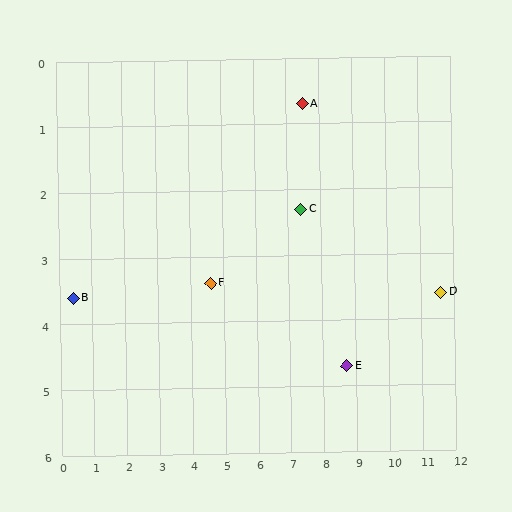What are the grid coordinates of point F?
Point F is at approximately (4.6, 3.4).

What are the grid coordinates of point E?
Point E is at approximately (8.7, 4.7).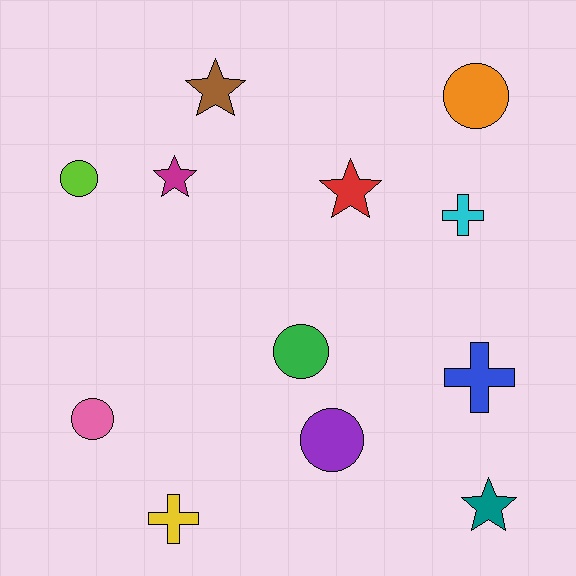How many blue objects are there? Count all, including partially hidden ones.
There is 1 blue object.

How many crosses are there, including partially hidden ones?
There are 3 crosses.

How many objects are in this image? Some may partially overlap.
There are 12 objects.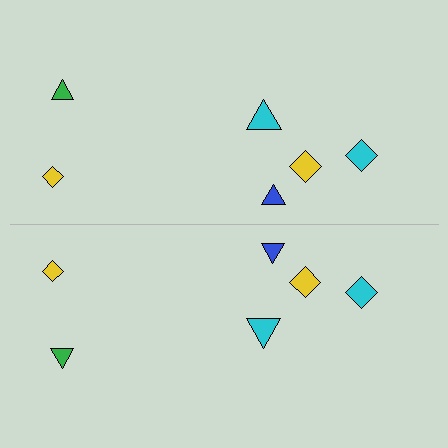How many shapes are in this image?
There are 12 shapes in this image.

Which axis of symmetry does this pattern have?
The pattern has a horizontal axis of symmetry running through the center of the image.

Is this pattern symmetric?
Yes, this pattern has bilateral (reflection) symmetry.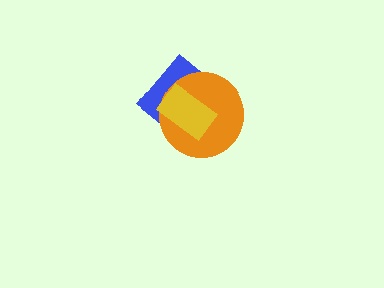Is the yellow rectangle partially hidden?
No, no other shape covers it.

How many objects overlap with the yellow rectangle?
2 objects overlap with the yellow rectangle.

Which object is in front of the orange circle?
The yellow rectangle is in front of the orange circle.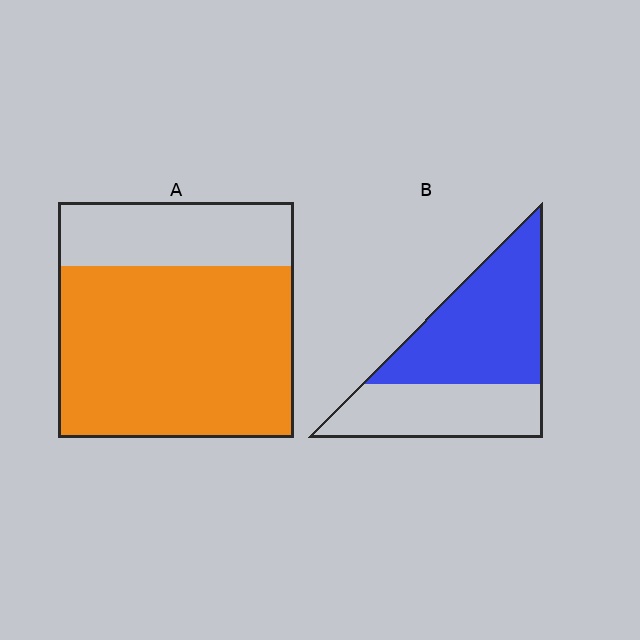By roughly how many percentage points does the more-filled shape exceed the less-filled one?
By roughly 15 percentage points (A over B).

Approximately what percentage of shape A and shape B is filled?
A is approximately 75% and B is approximately 60%.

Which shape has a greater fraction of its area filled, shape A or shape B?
Shape A.